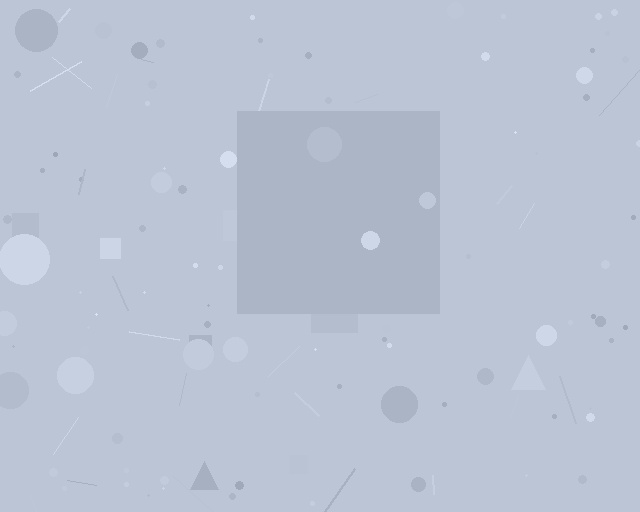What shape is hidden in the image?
A square is hidden in the image.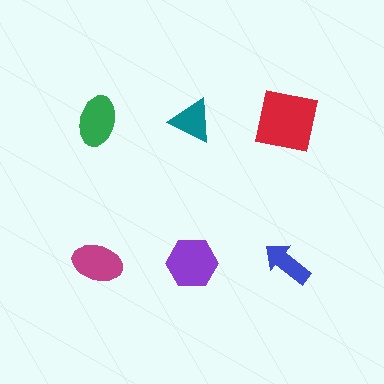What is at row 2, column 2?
A purple hexagon.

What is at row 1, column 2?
A teal triangle.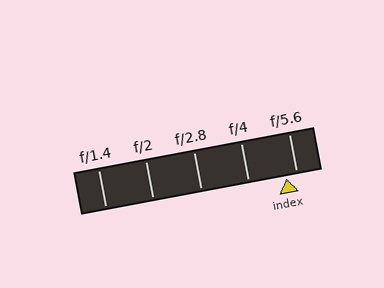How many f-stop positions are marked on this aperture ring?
There are 5 f-stop positions marked.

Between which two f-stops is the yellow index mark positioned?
The index mark is between f/4 and f/5.6.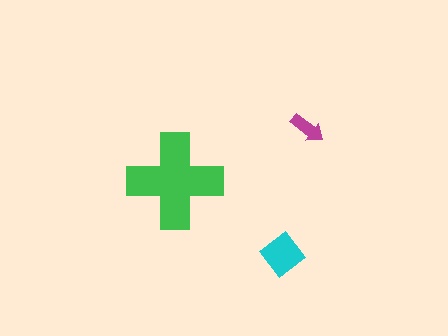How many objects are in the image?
There are 3 objects in the image.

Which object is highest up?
The magenta arrow is topmost.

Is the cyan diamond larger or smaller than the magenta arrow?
Larger.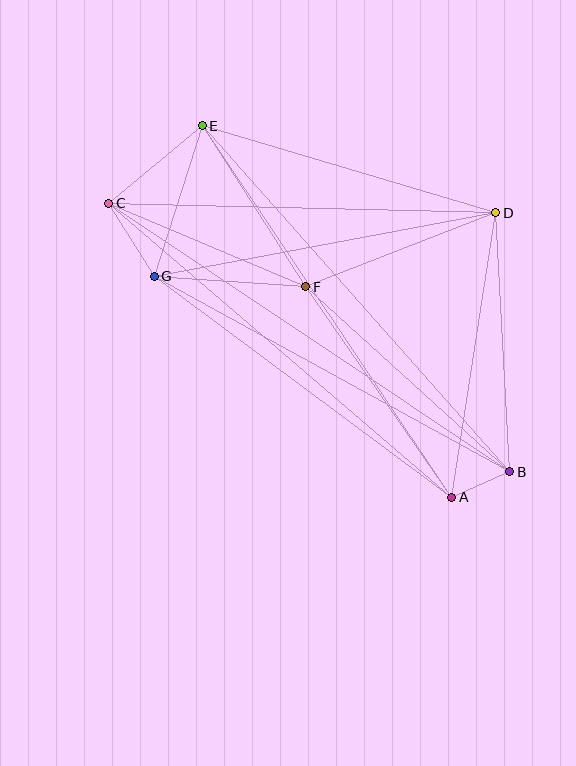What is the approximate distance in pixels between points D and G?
The distance between D and G is approximately 348 pixels.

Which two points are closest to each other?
Points A and B are closest to each other.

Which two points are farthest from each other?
Points B and C are farthest from each other.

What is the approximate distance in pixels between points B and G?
The distance between B and G is approximately 406 pixels.